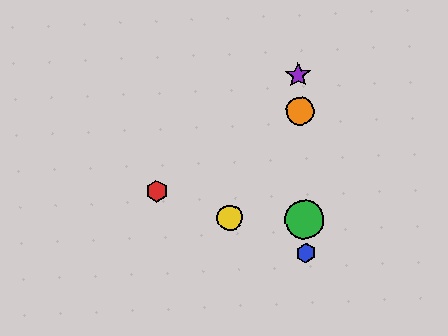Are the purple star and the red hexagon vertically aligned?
No, the purple star is at x≈298 and the red hexagon is at x≈157.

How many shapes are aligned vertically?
4 shapes (the blue hexagon, the green circle, the purple star, the orange circle) are aligned vertically.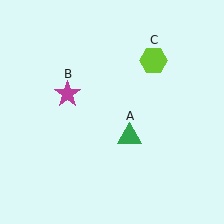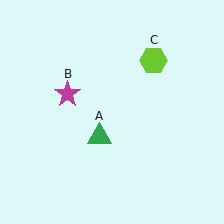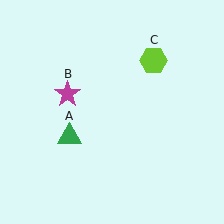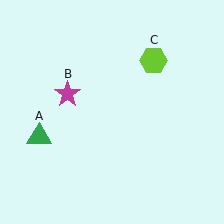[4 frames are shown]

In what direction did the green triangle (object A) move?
The green triangle (object A) moved left.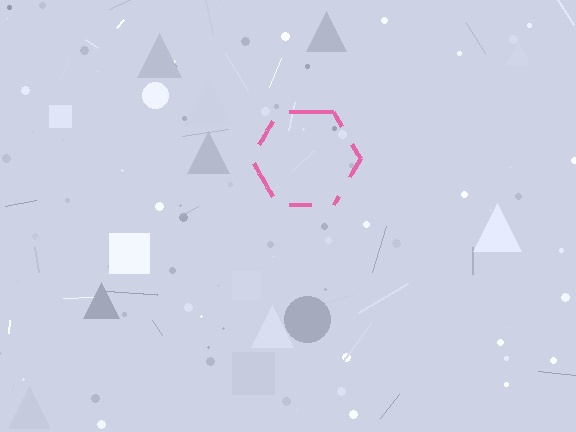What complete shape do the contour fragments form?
The contour fragments form a hexagon.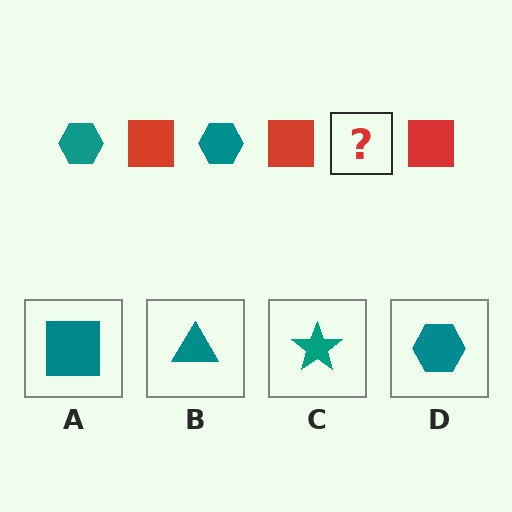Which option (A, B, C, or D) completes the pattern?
D.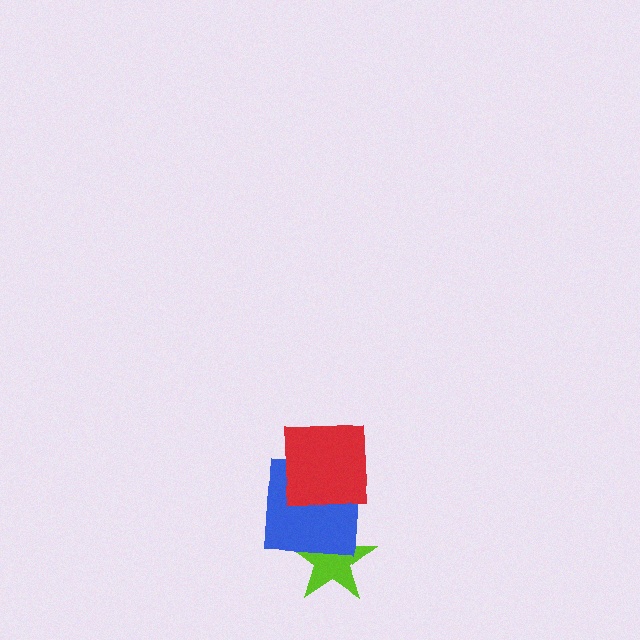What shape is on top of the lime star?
The blue square is on top of the lime star.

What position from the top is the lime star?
The lime star is 3rd from the top.